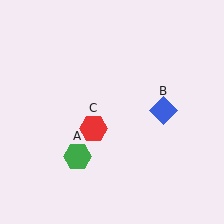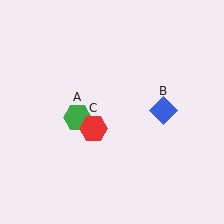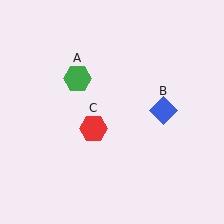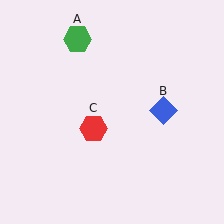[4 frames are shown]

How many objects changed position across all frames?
1 object changed position: green hexagon (object A).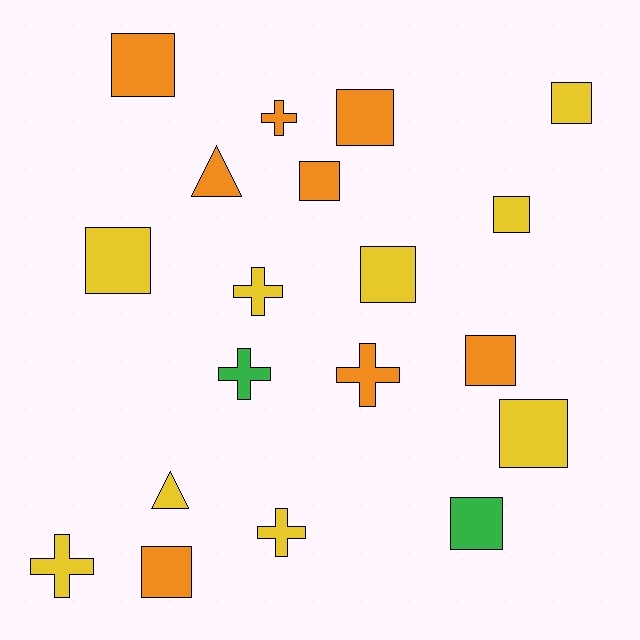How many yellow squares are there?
There are 5 yellow squares.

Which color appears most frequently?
Yellow, with 9 objects.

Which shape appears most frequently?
Square, with 11 objects.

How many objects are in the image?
There are 19 objects.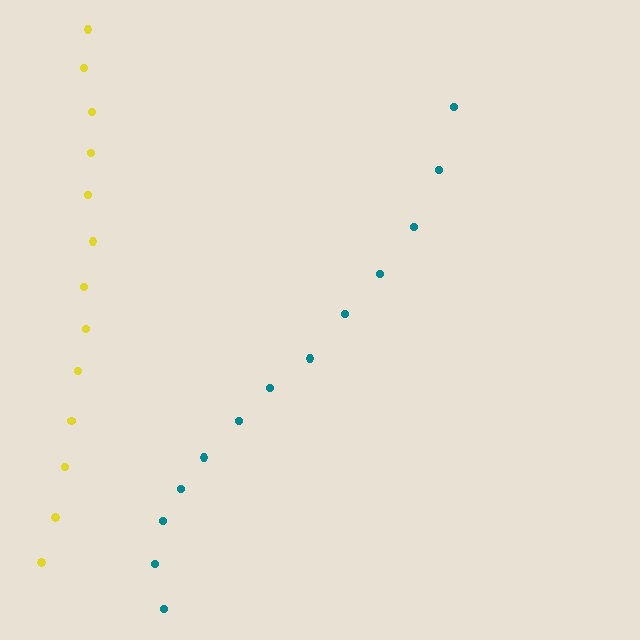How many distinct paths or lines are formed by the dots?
There are 2 distinct paths.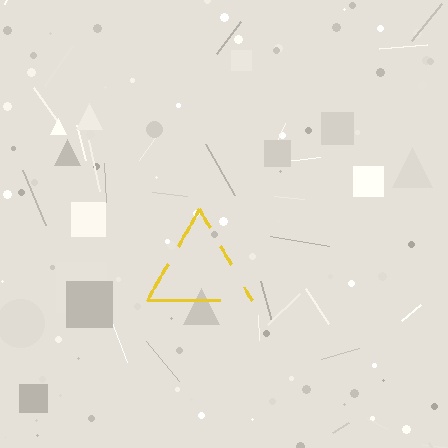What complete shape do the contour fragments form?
The contour fragments form a triangle.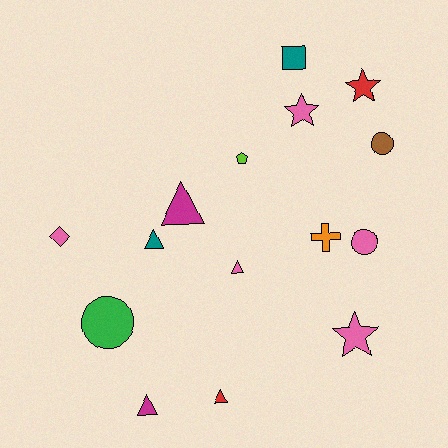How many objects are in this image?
There are 15 objects.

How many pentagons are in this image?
There is 1 pentagon.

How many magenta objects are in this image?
There are 2 magenta objects.